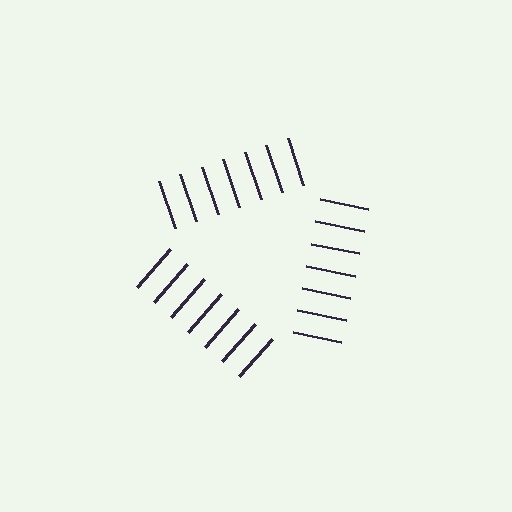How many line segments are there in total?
21 — 7 along each of the 3 edges.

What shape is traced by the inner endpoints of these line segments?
An illusory triangle — the line segments terminate on its edges but no continuous stroke is drawn.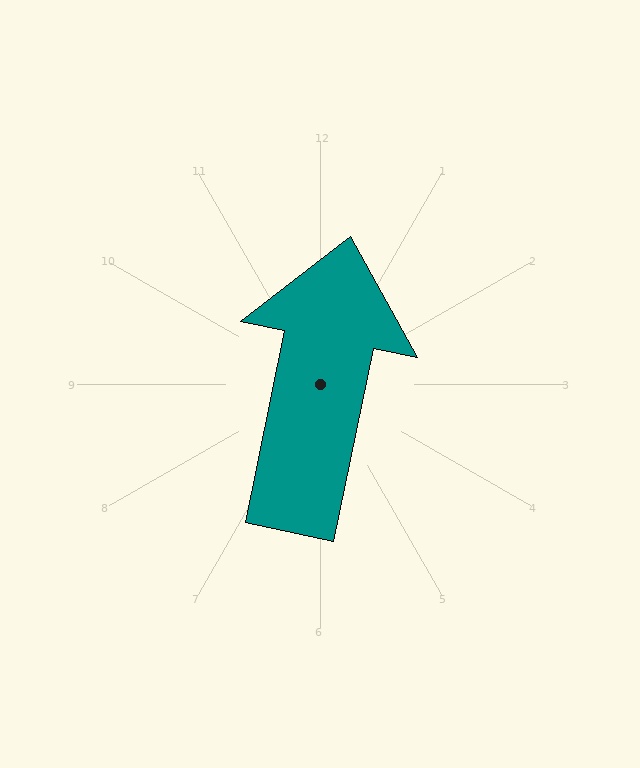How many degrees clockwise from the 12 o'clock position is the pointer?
Approximately 12 degrees.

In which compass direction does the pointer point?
North.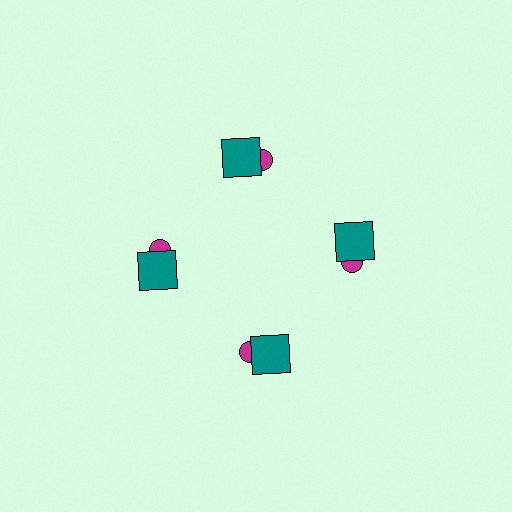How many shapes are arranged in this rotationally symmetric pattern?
There are 8 shapes, arranged in 4 groups of 2.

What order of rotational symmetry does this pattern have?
This pattern has 4-fold rotational symmetry.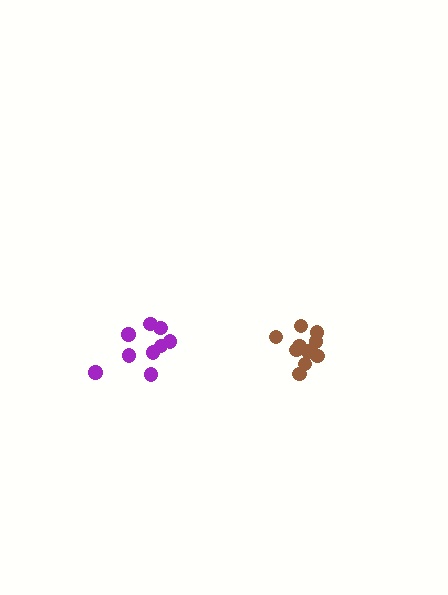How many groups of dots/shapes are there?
There are 2 groups.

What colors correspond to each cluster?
The clusters are colored: brown, purple.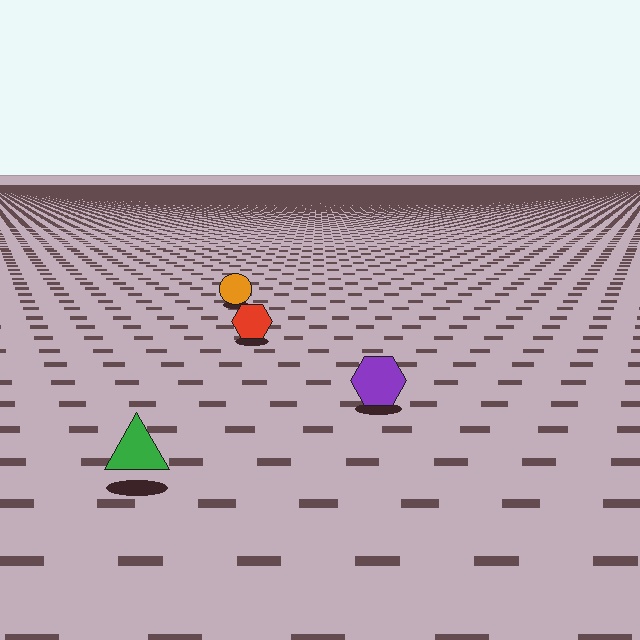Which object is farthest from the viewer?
The orange circle is farthest from the viewer. It appears smaller and the ground texture around it is denser.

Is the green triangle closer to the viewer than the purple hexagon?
Yes. The green triangle is closer — you can tell from the texture gradient: the ground texture is coarser near it.